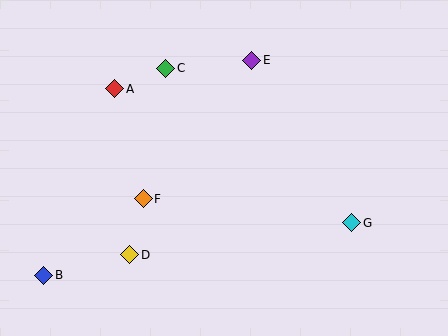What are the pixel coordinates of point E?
Point E is at (252, 60).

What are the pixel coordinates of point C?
Point C is at (166, 68).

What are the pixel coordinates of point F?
Point F is at (143, 199).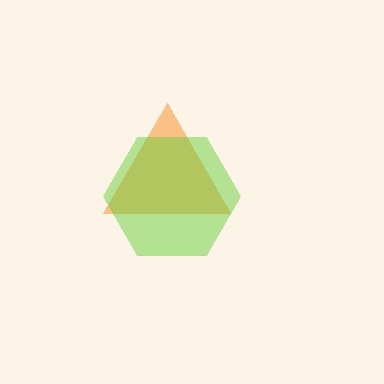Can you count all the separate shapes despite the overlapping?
Yes, there are 2 separate shapes.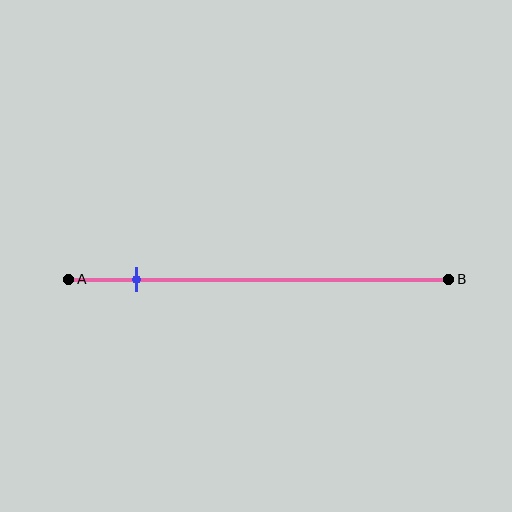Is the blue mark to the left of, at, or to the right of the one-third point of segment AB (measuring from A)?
The blue mark is to the left of the one-third point of segment AB.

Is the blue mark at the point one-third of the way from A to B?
No, the mark is at about 20% from A, not at the 33% one-third point.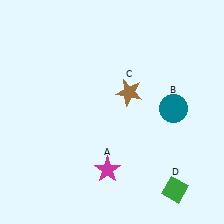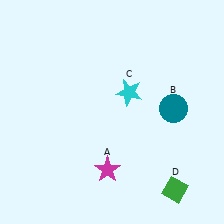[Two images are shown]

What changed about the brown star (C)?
In Image 1, C is brown. In Image 2, it changed to cyan.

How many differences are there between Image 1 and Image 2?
There is 1 difference between the two images.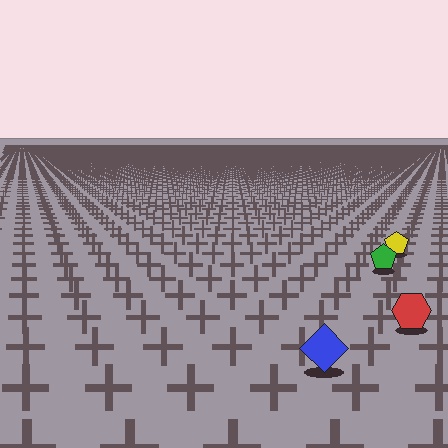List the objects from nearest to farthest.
From nearest to farthest: the blue diamond, the red hexagon, the green pentagon, the yellow pentagon.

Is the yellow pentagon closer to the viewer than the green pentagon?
No. The green pentagon is closer — you can tell from the texture gradient: the ground texture is coarser near it.